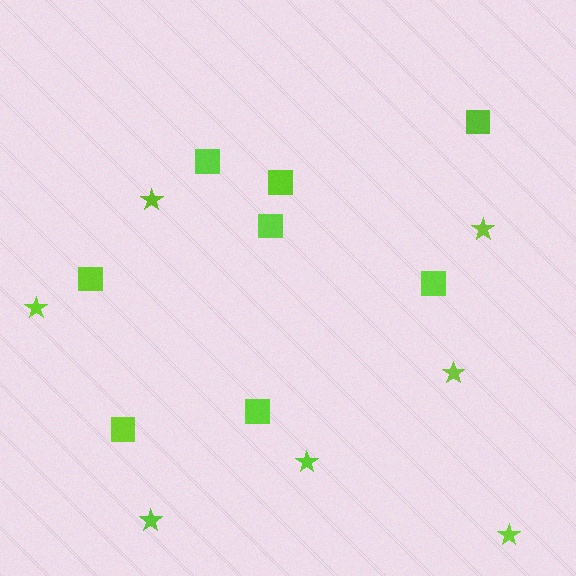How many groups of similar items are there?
There are 2 groups: one group of stars (7) and one group of squares (8).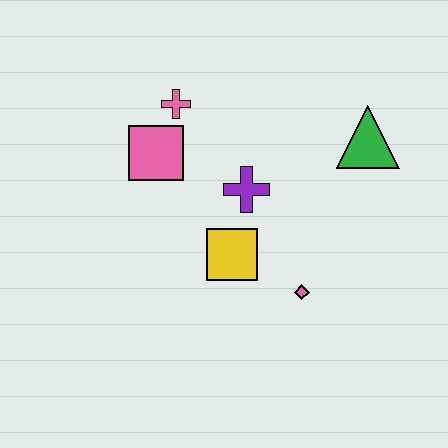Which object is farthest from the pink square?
The green triangle is farthest from the pink square.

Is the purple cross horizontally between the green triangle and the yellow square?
Yes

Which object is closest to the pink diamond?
The yellow square is closest to the pink diamond.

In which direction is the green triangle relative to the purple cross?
The green triangle is to the right of the purple cross.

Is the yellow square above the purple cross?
No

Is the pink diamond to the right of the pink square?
Yes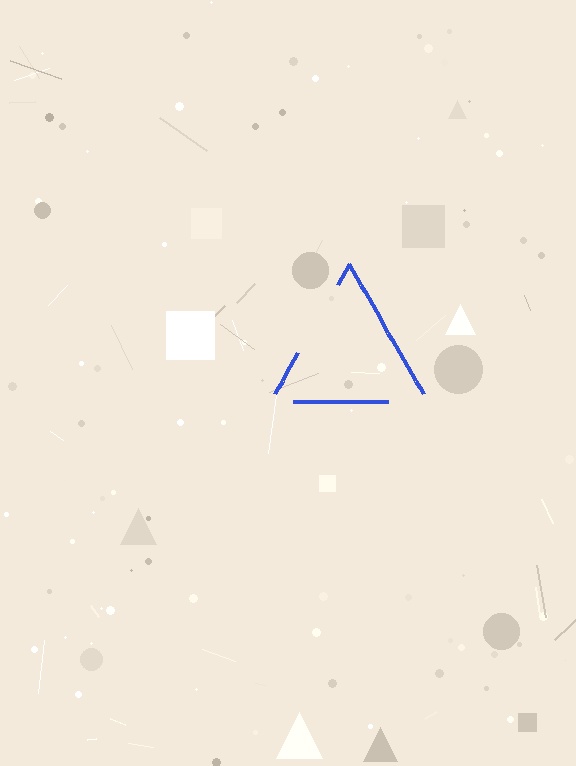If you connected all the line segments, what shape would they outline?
They would outline a triangle.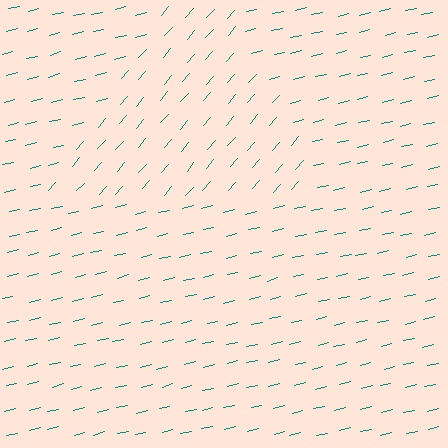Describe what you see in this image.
The image is filled with small teal line segments. A triangle region in the image has lines oriented differently from the surrounding lines, creating a visible texture boundary.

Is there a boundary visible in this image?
Yes, there is a texture boundary formed by a change in line orientation.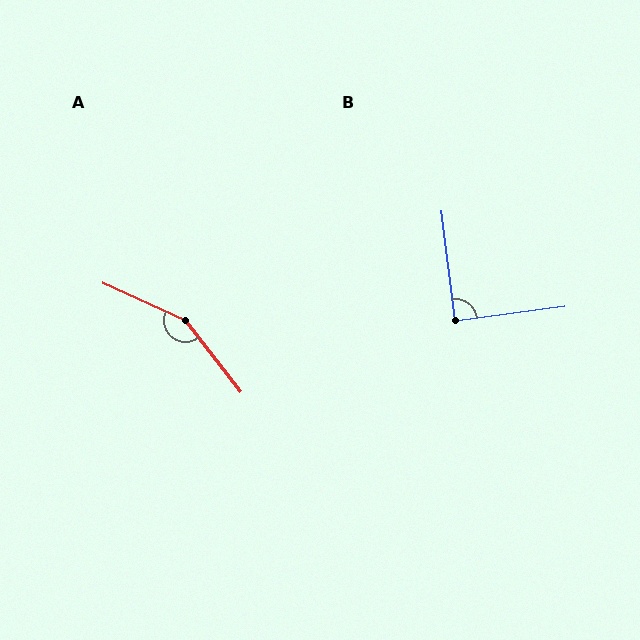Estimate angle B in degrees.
Approximately 90 degrees.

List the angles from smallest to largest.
B (90°), A (152°).